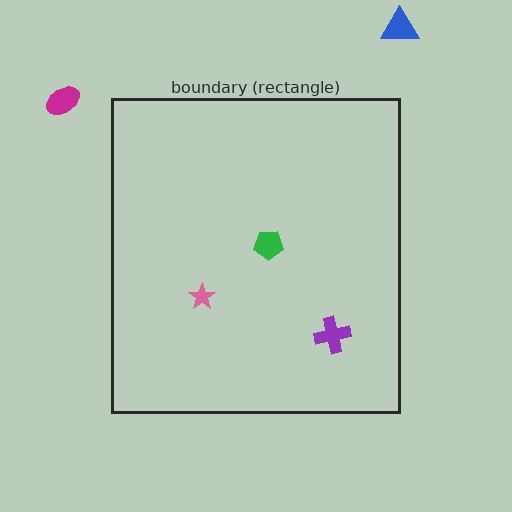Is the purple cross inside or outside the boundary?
Inside.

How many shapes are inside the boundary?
3 inside, 2 outside.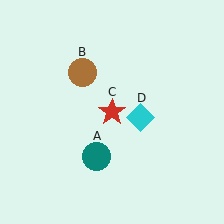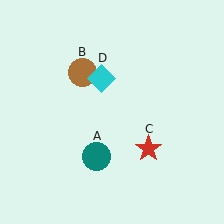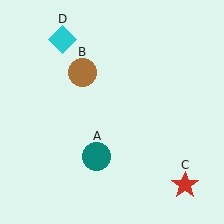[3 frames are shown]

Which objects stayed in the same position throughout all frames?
Teal circle (object A) and brown circle (object B) remained stationary.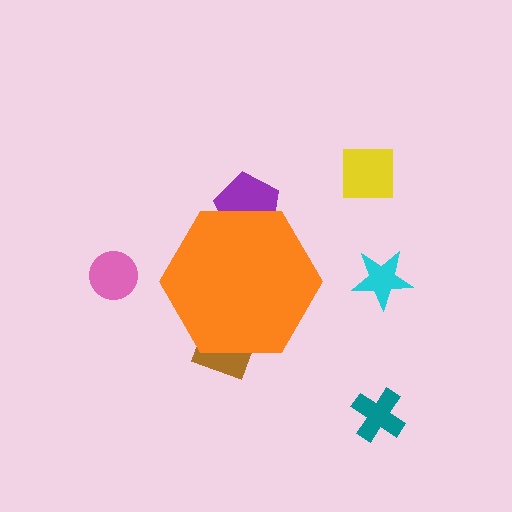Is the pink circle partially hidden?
No, the pink circle is fully visible.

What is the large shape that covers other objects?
An orange hexagon.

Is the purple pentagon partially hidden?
Yes, the purple pentagon is partially hidden behind the orange hexagon.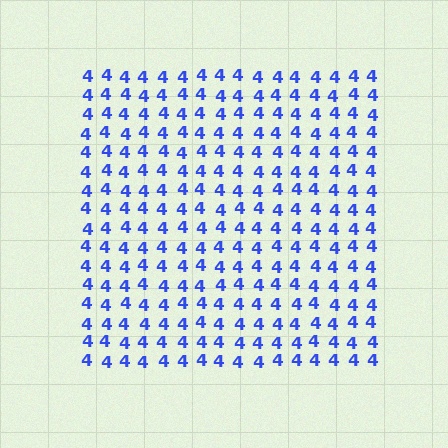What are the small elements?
The small elements are digit 4's.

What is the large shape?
The large shape is a square.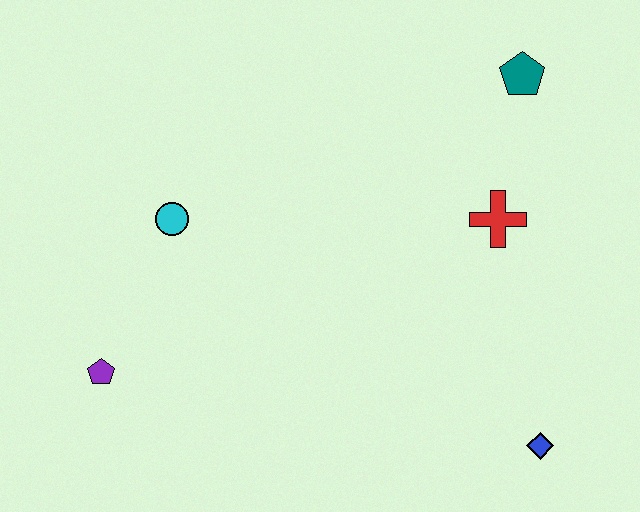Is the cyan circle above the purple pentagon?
Yes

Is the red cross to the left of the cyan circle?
No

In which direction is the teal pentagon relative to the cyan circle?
The teal pentagon is to the right of the cyan circle.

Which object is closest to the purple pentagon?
The cyan circle is closest to the purple pentagon.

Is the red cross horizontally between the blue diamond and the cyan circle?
Yes